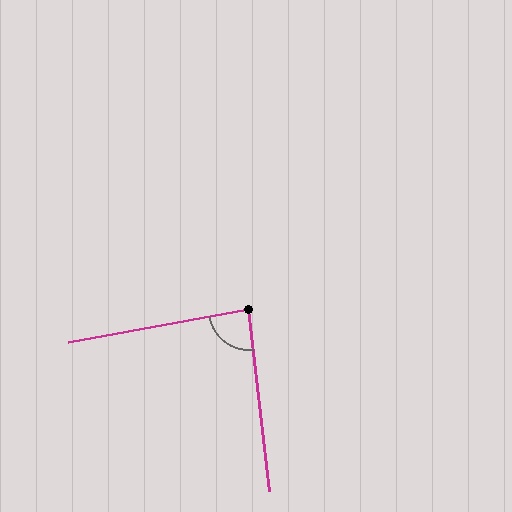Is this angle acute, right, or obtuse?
It is approximately a right angle.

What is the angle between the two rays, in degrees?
Approximately 86 degrees.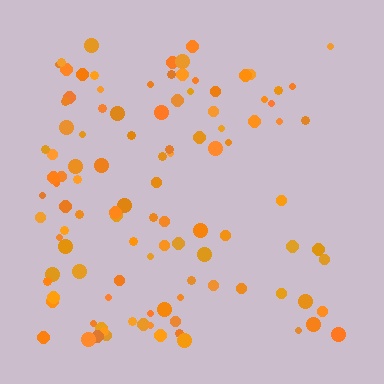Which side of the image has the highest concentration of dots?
The left.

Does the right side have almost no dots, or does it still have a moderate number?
Still a moderate number, just noticeably fewer than the left.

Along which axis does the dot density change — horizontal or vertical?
Horizontal.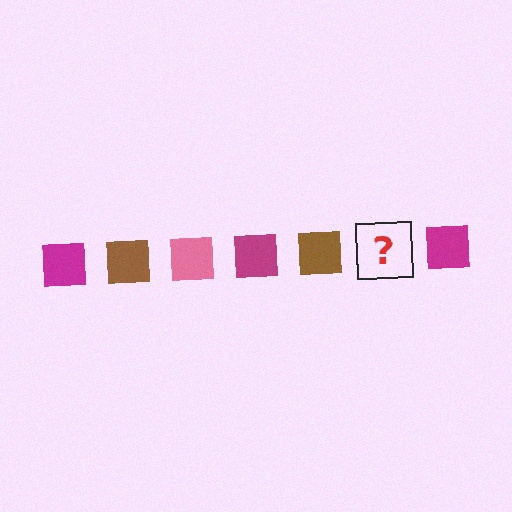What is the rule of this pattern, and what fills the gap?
The rule is that the pattern cycles through magenta, brown, pink squares. The gap should be filled with a pink square.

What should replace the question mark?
The question mark should be replaced with a pink square.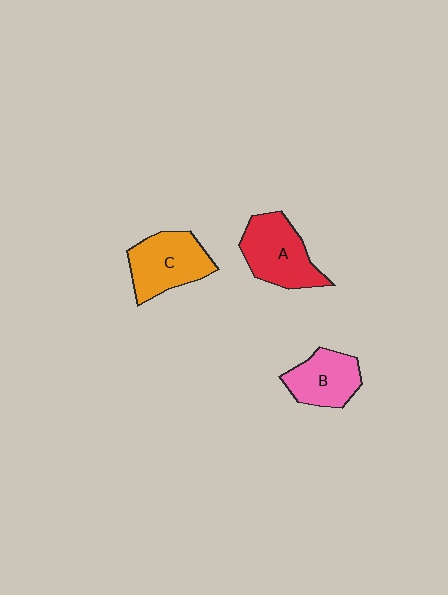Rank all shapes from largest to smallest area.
From largest to smallest: A (red), C (orange), B (pink).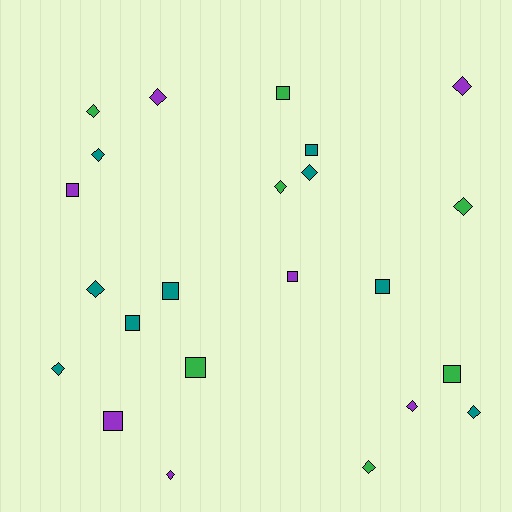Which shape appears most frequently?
Diamond, with 13 objects.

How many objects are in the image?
There are 23 objects.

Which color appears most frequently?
Teal, with 9 objects.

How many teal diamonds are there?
There are 5 teal diamonds.